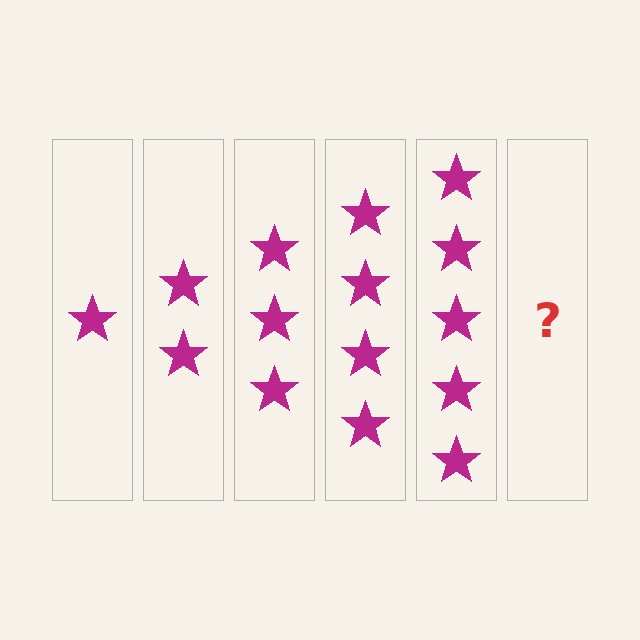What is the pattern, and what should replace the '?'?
The pattern is that each step adds one more star. The '?' should be 6 stars.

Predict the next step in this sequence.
The next step is 6 stars.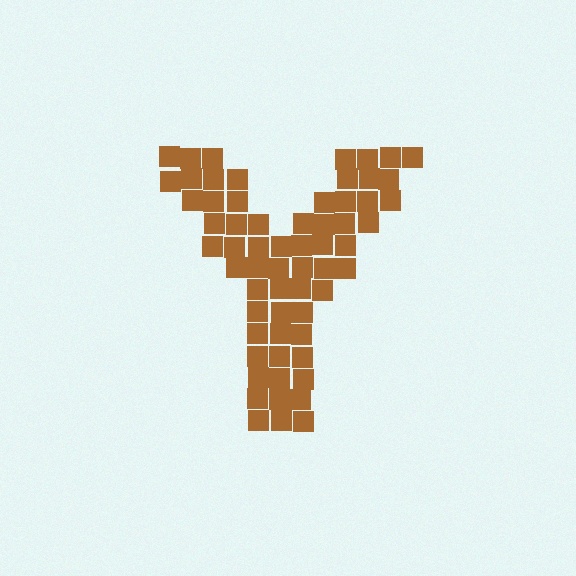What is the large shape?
The large shape is the letter Y.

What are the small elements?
The small elements are squares.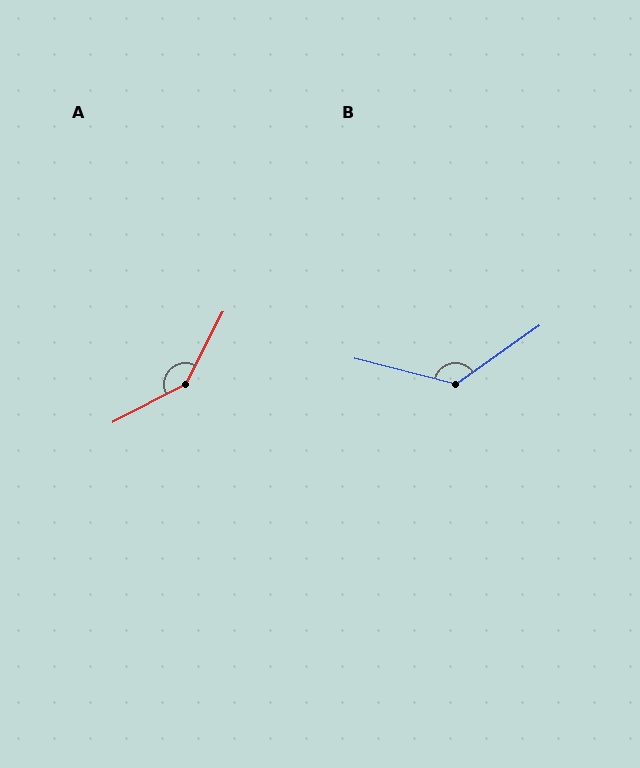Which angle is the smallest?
B, at approximately 130 degrees.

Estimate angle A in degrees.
Approximately 145 degrees.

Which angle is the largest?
A, at approximately 145 degrees.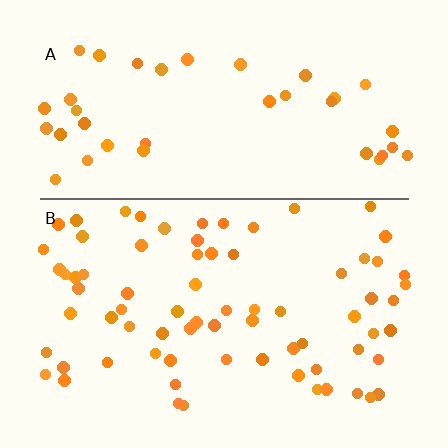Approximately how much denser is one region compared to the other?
Approximately 1.8× — region B over region A.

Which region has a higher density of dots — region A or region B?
B (the bottom).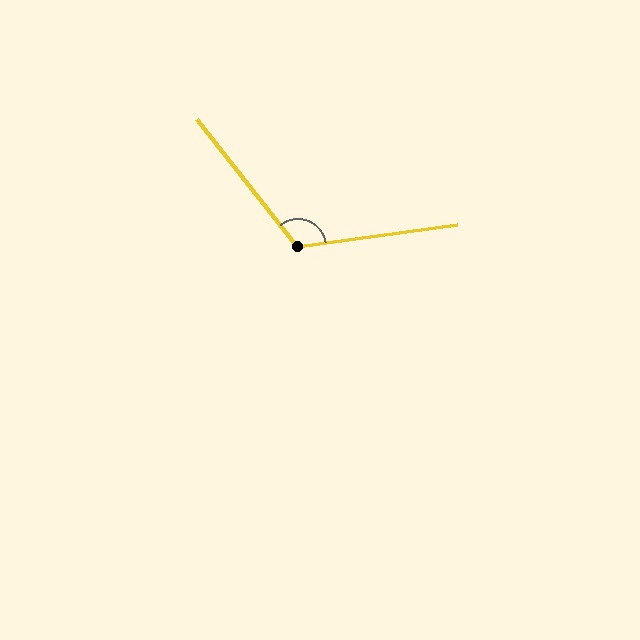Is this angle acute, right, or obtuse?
It is obtuse.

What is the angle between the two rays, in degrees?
Approximately 120 degrees.